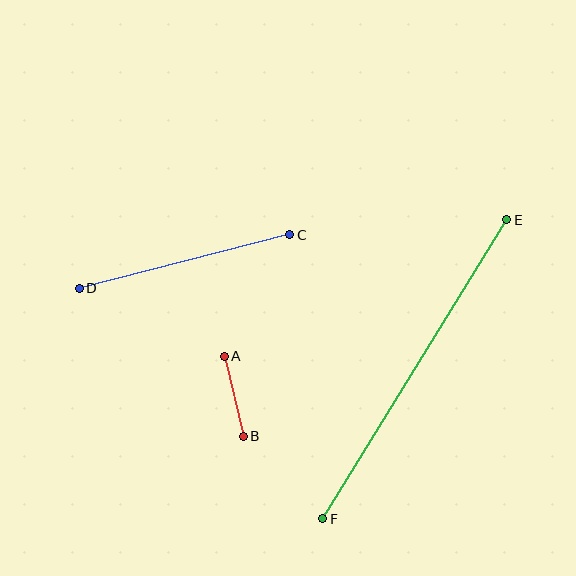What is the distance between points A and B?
The distance is approximately 82 pixels.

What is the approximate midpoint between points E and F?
The midpoint is at approximately (415, 369) pixels.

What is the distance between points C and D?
The distance is approximately 217 pixels.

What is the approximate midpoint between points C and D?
The midpoint is at approximately (184, 261) pixels.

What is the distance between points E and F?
The distance is approximately 351 pixels.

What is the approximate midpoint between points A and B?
The midpoint is at approximately (234, 396) pixels.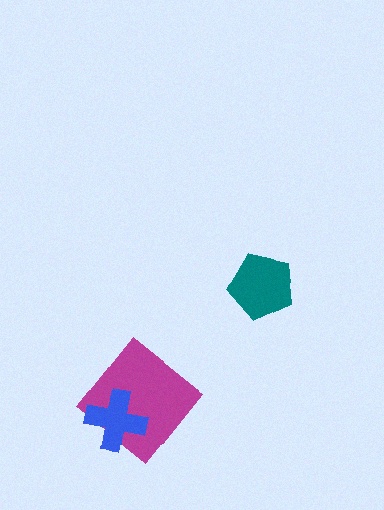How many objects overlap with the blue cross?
1 object overlaps with the blue cross.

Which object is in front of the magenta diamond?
The blue cross is in front of the magenta diamond.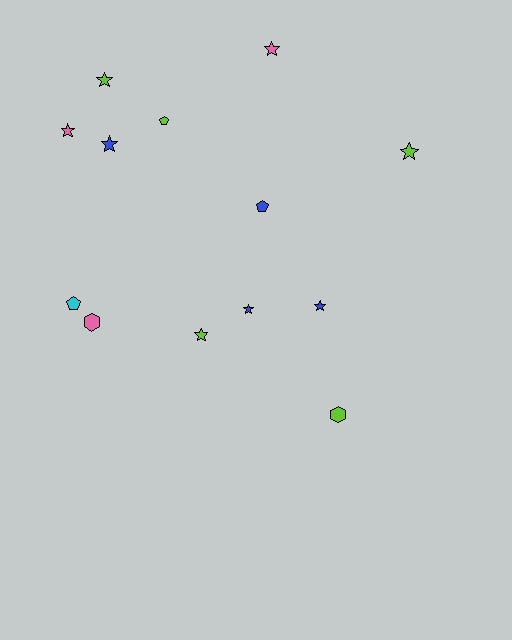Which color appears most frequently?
Lime, with 5 objects.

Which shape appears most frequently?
Star, with 8 objects.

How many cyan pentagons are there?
There is 1 cyan pentagon.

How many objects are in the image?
There are 13 objects.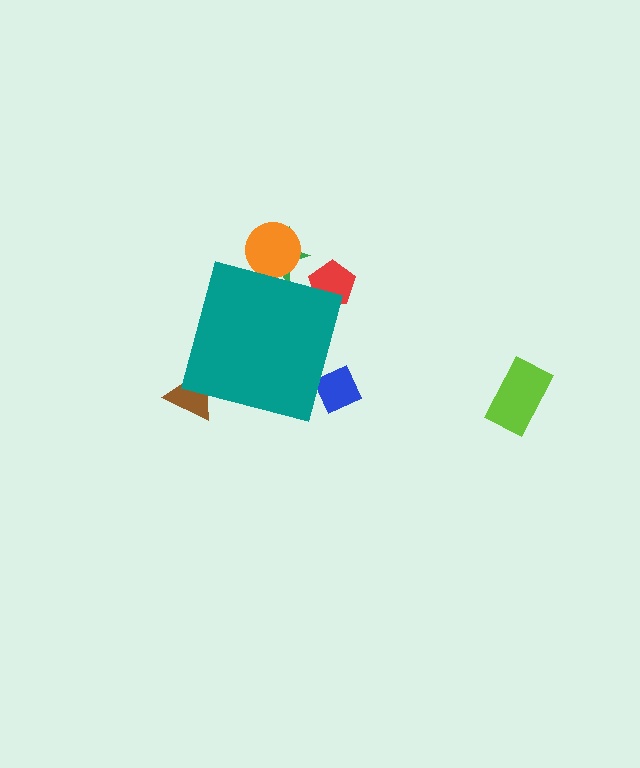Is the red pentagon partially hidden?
Yes, the red pentagon is partially hidden behind the teal diamond.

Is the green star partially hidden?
Yes, the green star is partially hidden behind the teal diamond.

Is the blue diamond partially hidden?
Yes, the blue diamond is partially hidden behind the teal diamond.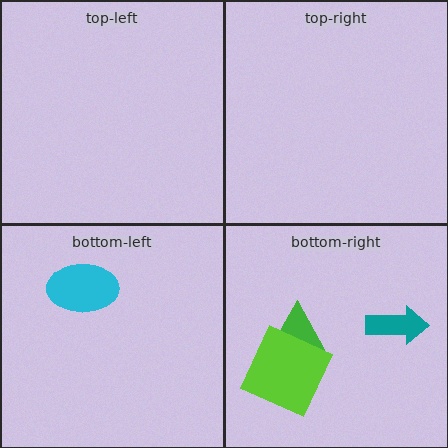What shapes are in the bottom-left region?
The cyan ellipse.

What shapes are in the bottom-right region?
The green triangle, the teal arrow, the lime square.